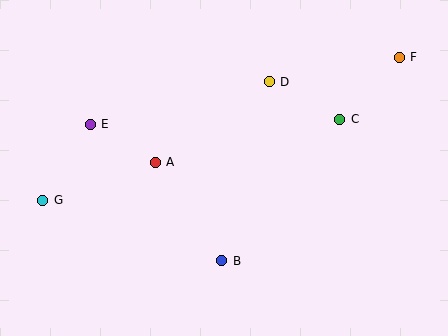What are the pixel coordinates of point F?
Point F is at (399, 57).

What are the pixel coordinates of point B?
Point B is at (222, 261).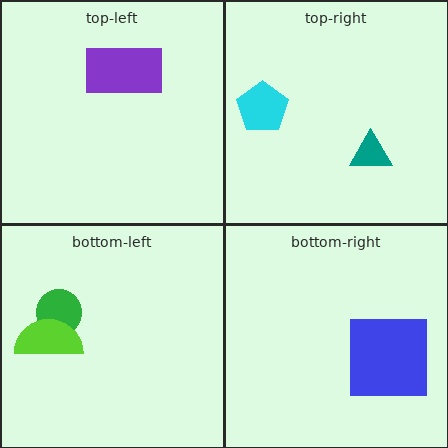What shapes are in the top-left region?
The purple rectangle.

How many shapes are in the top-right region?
2.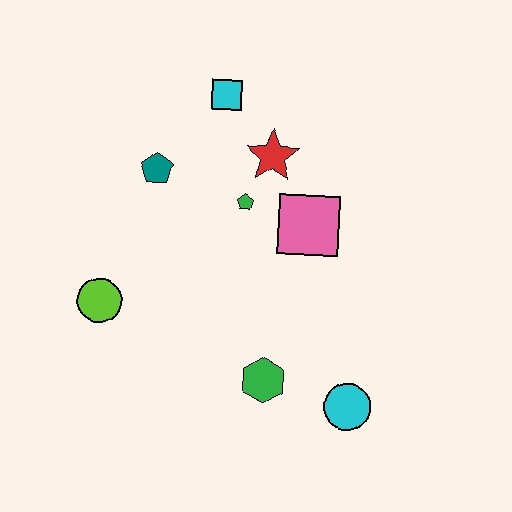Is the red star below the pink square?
No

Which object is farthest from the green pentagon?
The cyan circle is farthest from the green pentagon.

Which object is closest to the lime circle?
The teal pentagon is closest to the lime circle.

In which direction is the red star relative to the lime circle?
The red star is to the right of the lime circle.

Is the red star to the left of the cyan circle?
Yes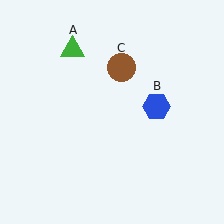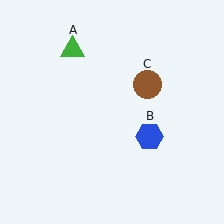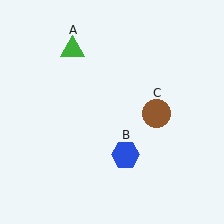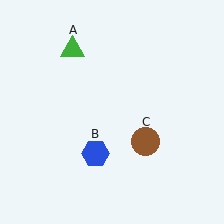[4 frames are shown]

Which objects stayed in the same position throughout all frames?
Green triangle (object A) remained stationary.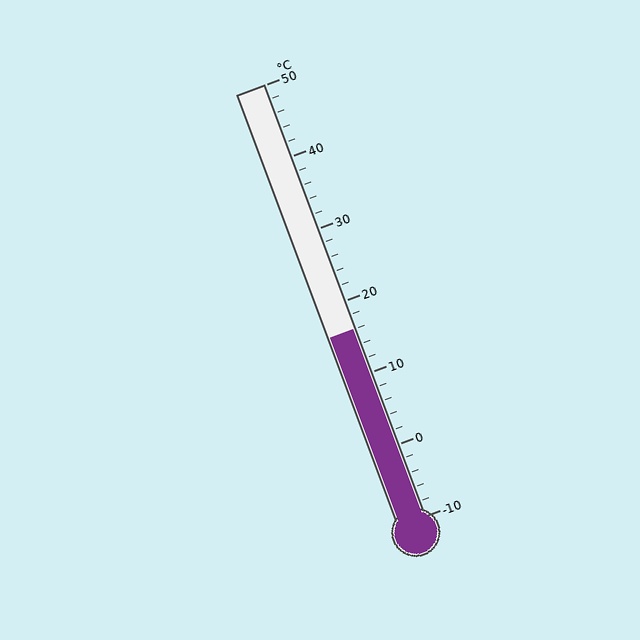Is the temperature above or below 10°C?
The temperature is above 10°C.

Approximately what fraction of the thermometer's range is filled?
The thermometer is filled to approximately 45% of its range.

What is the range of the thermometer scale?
The thermometer scale ranges from -10°C to 50°C.